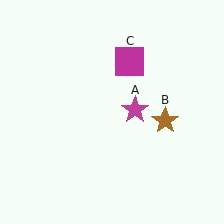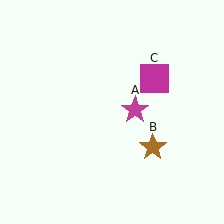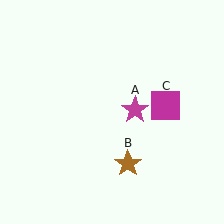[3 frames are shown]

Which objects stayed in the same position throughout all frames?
Magenta star (object A) remained stationary.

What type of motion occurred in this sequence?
The brown star (object B), magenta square (object C) rotated clockwise around the center of the scene.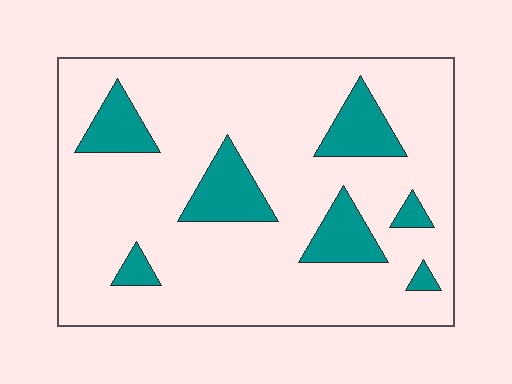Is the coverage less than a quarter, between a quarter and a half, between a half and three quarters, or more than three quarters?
Less than a quarter.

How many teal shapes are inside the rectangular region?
7.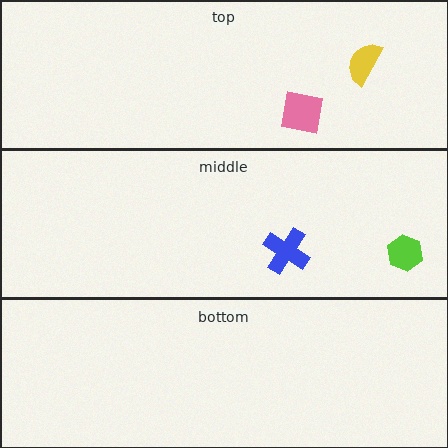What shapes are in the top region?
The pink square, the yellow semicircle.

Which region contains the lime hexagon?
The middle region.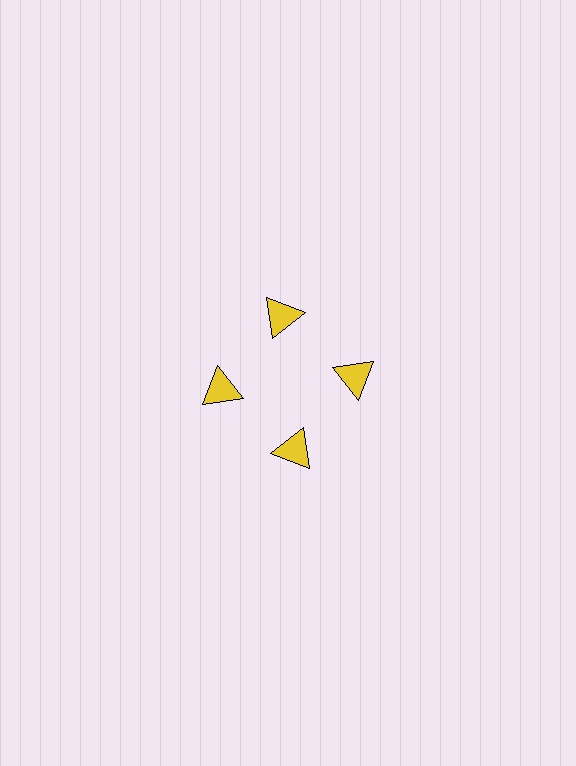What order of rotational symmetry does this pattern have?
This pattern has 4-fold rotational symmetry.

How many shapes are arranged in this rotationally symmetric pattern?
There are 4 shapes, arranged in 4 groups of 1.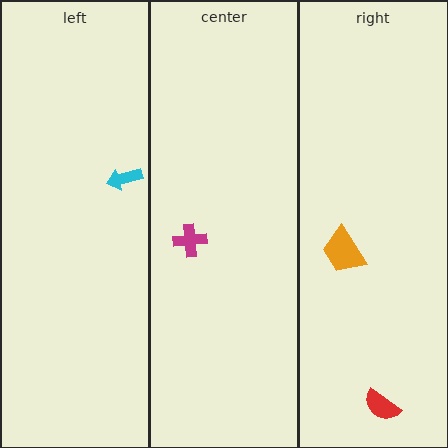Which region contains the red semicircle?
The right region.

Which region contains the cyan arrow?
The left region.